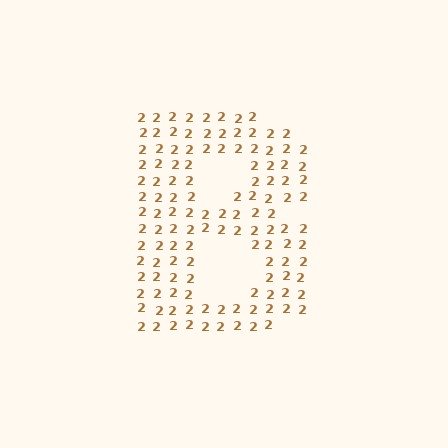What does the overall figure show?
The overall figure shows the letter B.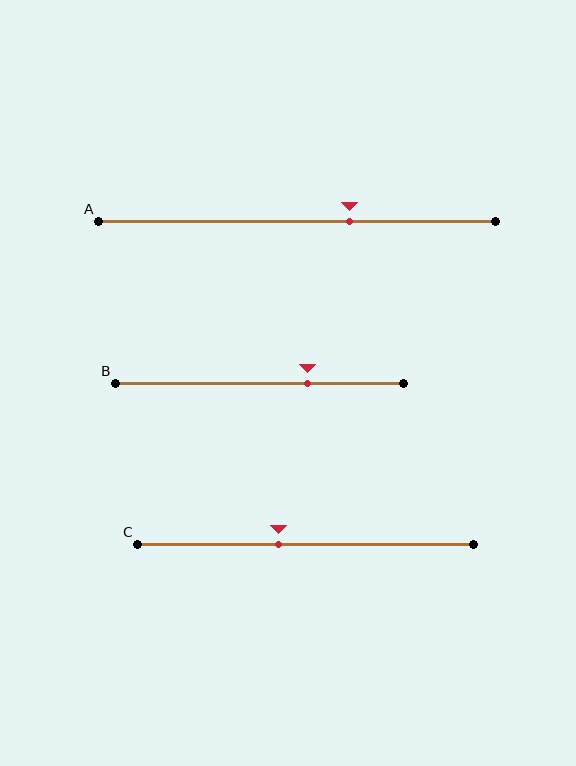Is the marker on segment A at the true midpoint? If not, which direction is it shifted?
No, the marker on segment A is shifted to the right by about 13% of the segment length.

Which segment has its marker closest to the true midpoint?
Segment C has its marker closest to the true midpoint.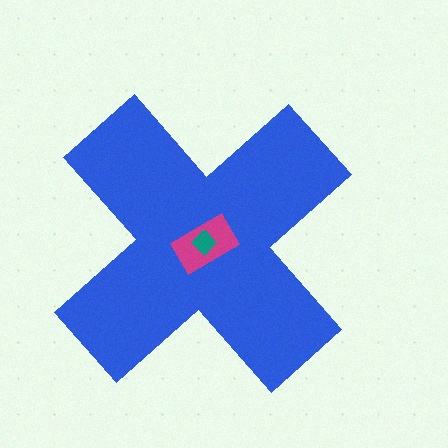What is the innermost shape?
The teal diamond.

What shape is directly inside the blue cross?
The magenta rectangle.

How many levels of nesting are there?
3.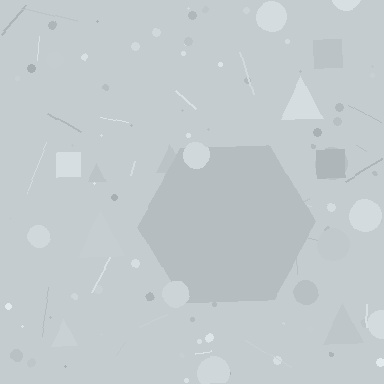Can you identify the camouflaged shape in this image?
The camouflaged shape is a hexagon.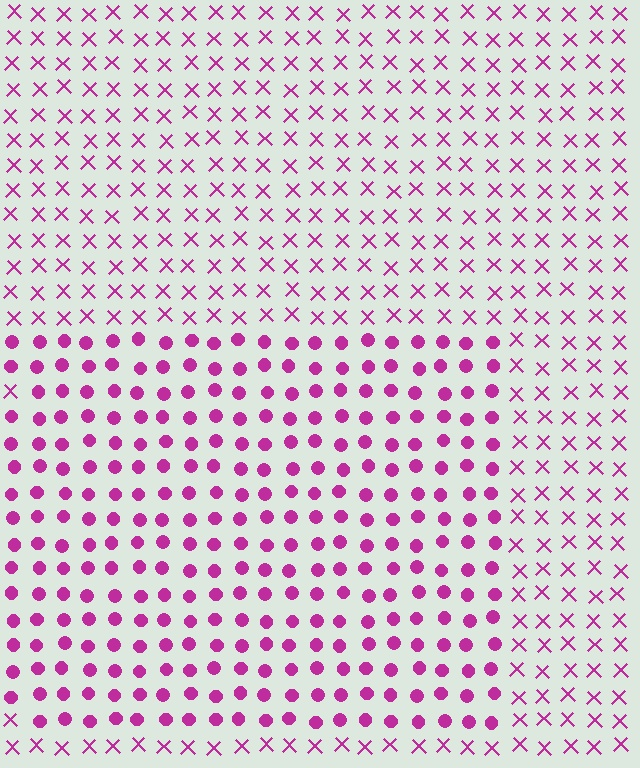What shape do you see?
I see a rectangle.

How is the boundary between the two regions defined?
The boundary is defined by a change in element shape: circles inside vs. X marks outside. All elements share the same color and spacing.